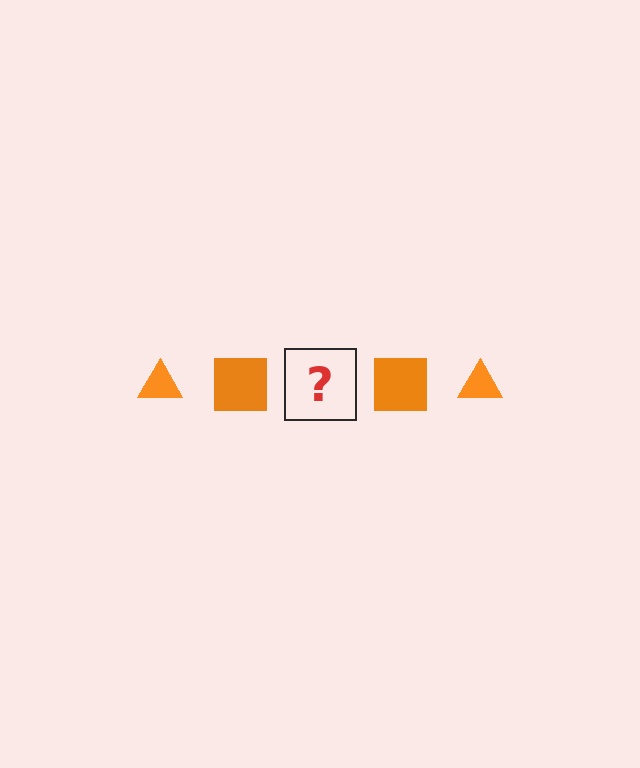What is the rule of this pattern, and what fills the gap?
The rule is that the pattern cycles through triangle, square shapes in orange. The gap should be filled with an orange triangle.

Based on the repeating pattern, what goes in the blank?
The blank should be an orange triangle.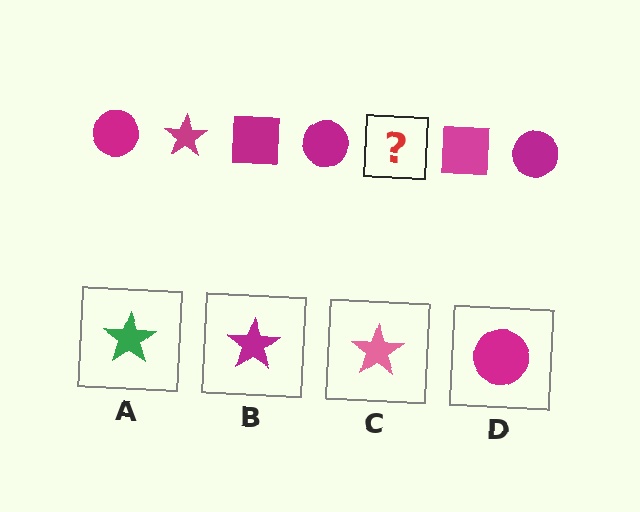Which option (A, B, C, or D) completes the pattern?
B.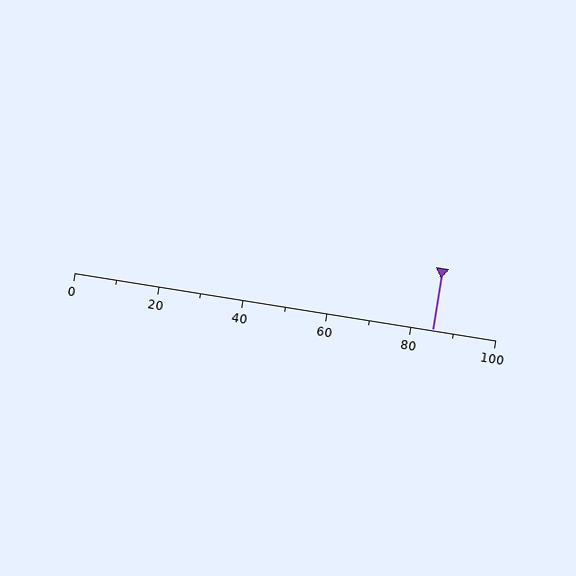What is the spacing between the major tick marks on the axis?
The major ticks are spaced 20 apart.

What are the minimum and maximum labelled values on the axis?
The axis runs from 0 to 100.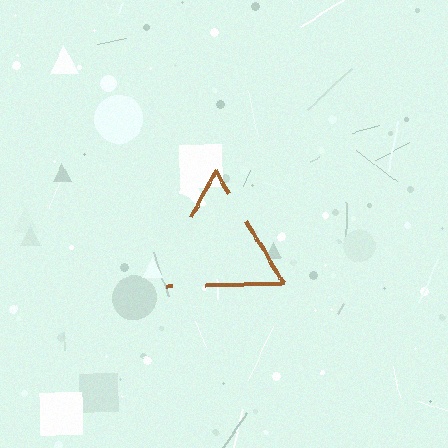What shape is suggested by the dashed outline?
The dashed outline suggests a triangle.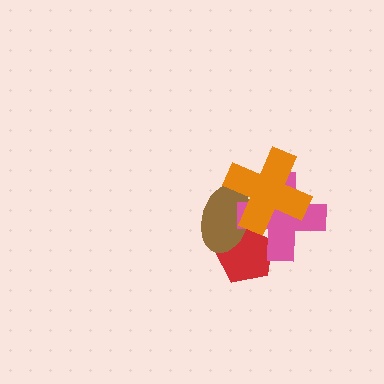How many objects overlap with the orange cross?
2 objects overlap with the orange cross.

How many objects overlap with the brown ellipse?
3 objects overlap with the brown ellipse.